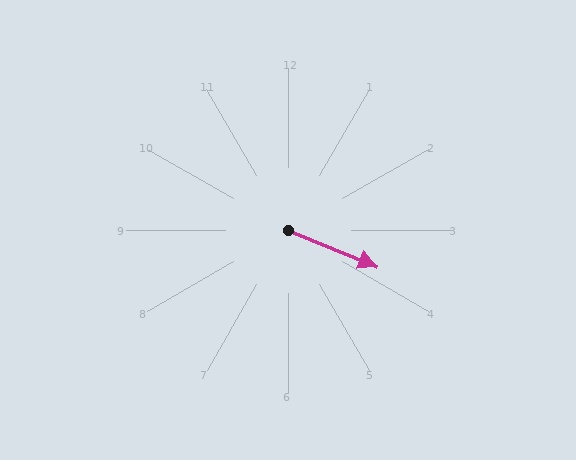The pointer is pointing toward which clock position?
Roughly 4 o'clock.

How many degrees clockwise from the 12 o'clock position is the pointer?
Approximately 112 degrees.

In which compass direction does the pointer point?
East.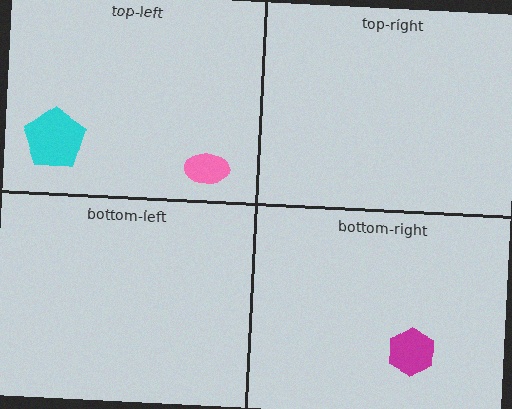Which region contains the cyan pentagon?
The top-left region.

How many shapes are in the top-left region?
2.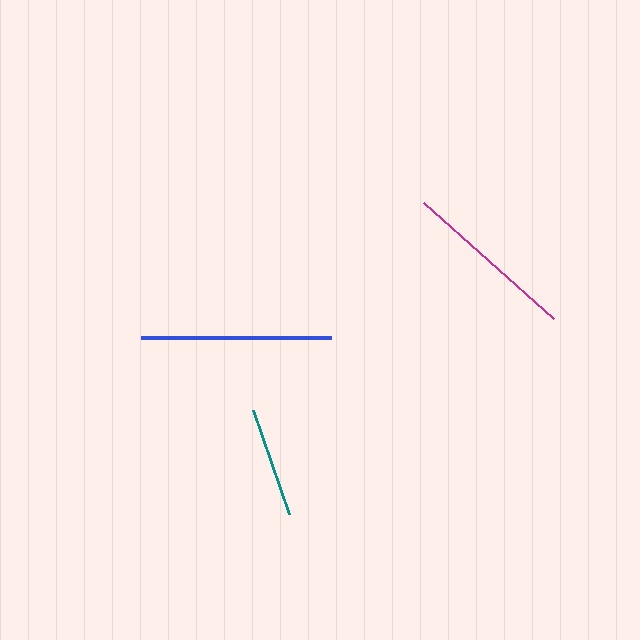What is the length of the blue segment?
The blue segment is approximately 189 pixels long.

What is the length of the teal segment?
The teal segment is approximately 110 pixels long.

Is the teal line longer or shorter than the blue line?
The blue line is longer than the teal line.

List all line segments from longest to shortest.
From longest to shortest: blue, magenta, teal.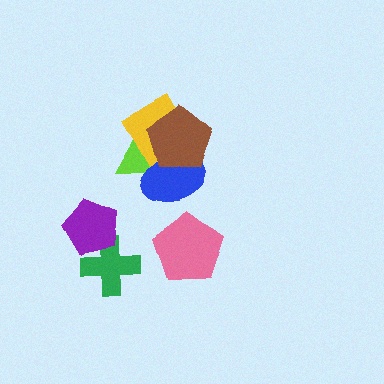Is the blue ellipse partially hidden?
Yes, it is partially covered by another shape.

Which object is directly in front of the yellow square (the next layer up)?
The blue ellipse is directly in front of the yellow square.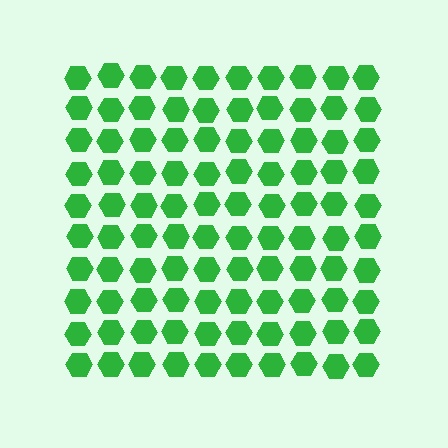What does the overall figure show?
The overall figure shows a square.